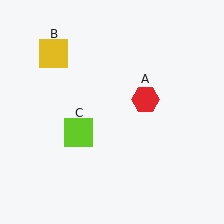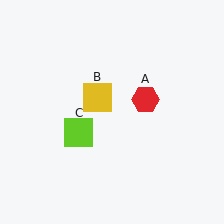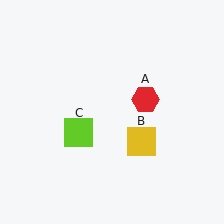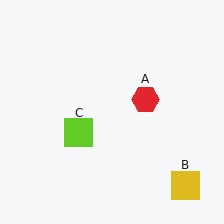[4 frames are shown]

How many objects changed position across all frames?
1 object changed position: yellow square (object B).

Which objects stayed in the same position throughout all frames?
Red hexagon (object A) and lime square (object C) remained stationary.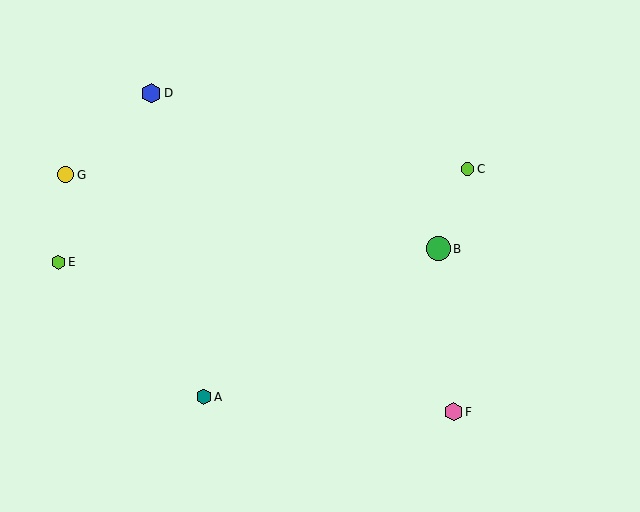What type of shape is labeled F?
Shape F is a pink hexagon.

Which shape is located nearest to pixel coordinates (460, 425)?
The pink hexagon (labeled F) at (453, 412) is nearest to that location.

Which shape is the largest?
The green circle (labeled B) is the largest.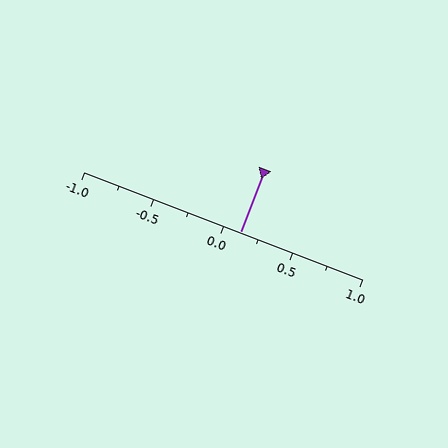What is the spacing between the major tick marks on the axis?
The major ticks are spaced 0.5 apart.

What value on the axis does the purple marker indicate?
The marker indicates approximately 0.12.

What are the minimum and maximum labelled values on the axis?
The axis runs from -1.0 to 1.0.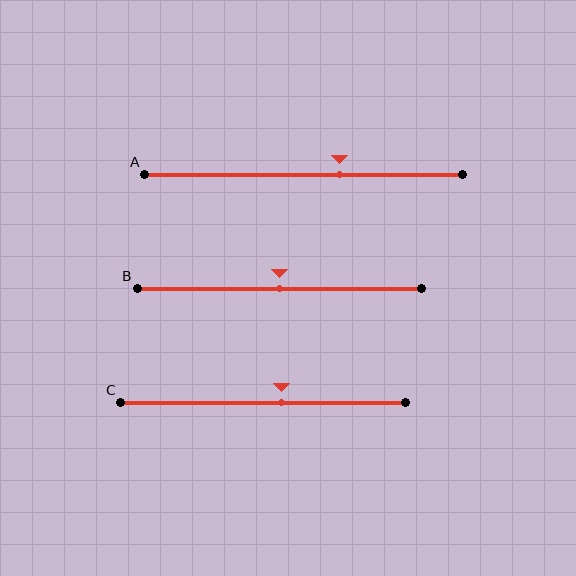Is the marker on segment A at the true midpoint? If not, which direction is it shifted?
No, the marker on segment A is shifted to the right by about 11% of the segment length.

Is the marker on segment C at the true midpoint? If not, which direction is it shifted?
No, the marker on segment C is shifted to the right by about 6% of the segment length.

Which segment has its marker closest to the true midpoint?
Segment B has its marker closest to the true midpoint.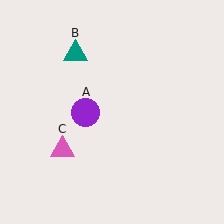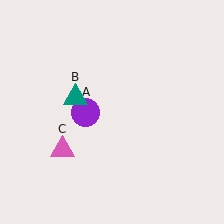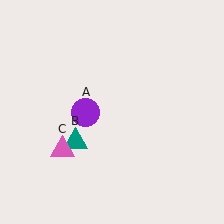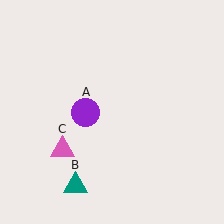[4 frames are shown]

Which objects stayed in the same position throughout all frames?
Purple circle (object A) and pink triangle (object C) remained stationary.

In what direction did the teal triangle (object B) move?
The teal triangle (object B) moved down.